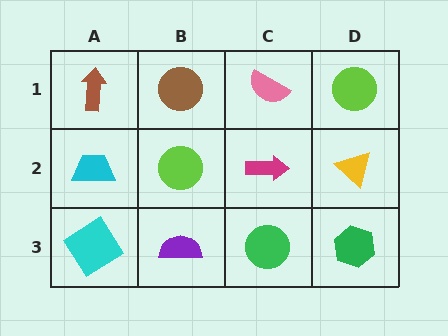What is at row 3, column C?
A green circle.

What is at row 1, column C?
A pink semicircle.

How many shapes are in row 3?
4 shapes.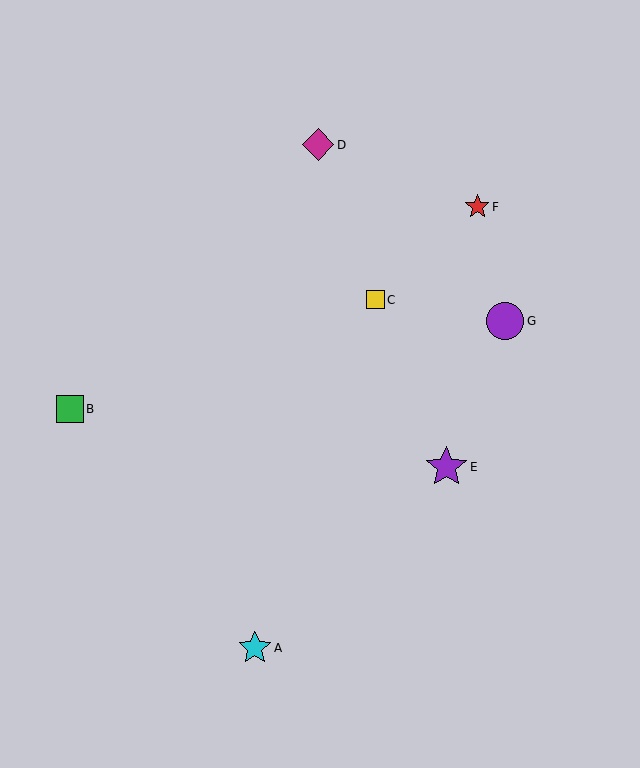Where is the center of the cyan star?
The center of the cyan star is at (255, 648).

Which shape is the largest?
The purple star (labeled E) is the largest.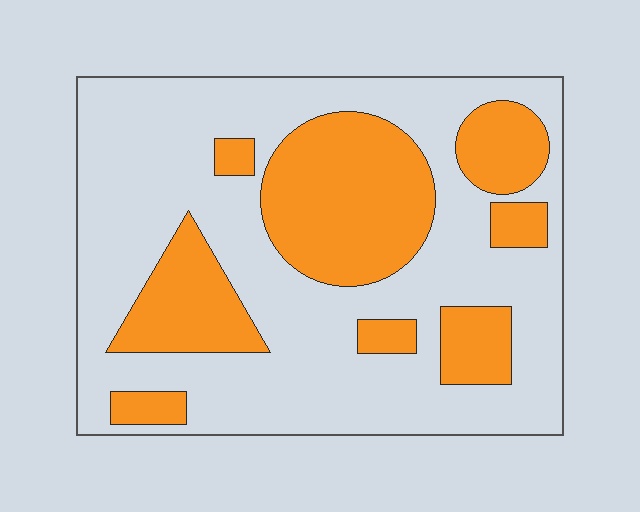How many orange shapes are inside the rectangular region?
8.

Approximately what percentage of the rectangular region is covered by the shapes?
Approximately 35%.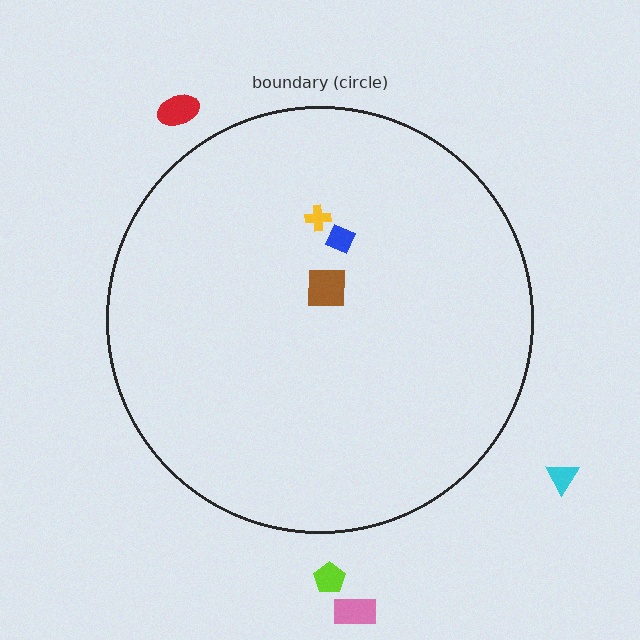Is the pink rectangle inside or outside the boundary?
Outside.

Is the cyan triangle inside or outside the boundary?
Outside.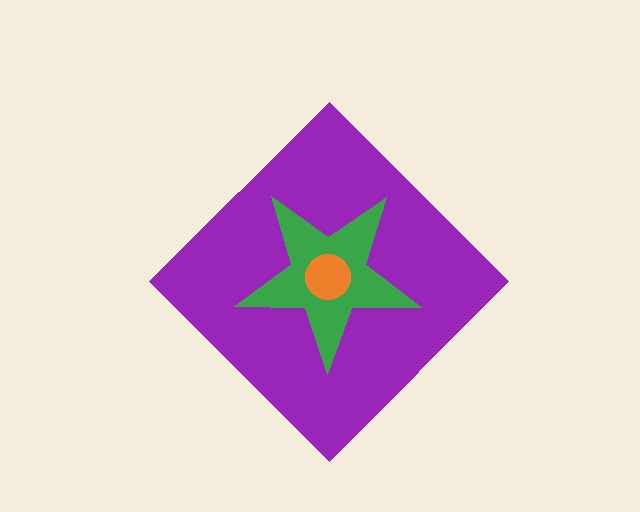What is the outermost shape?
The purple diamond.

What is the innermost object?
The orange circle.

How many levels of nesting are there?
3.